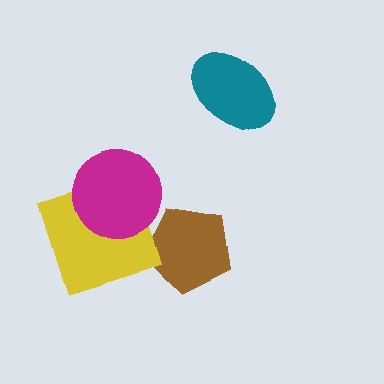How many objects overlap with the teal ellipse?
0 objects overlap with the teal ellipse.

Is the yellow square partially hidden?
Yes, it is partially covered by another shape.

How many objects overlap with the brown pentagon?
0 objects overlap with the brown pentagon.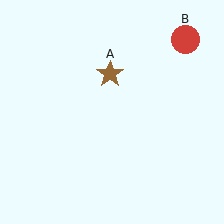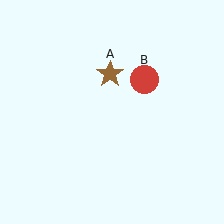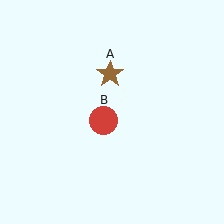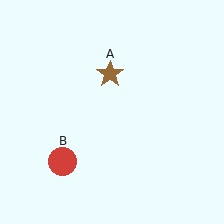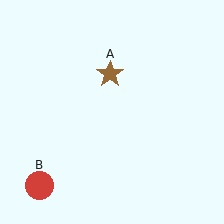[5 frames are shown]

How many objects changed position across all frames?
1 object changed position: red circle (object B).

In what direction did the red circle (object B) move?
The red circle (object B) moved down and to the left.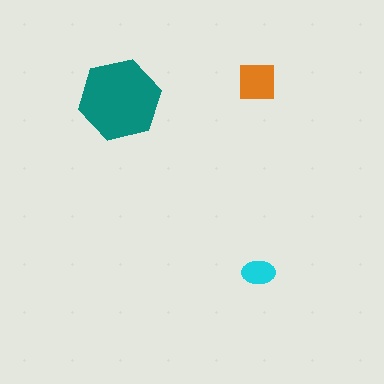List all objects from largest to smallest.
The teal hexagon, the orange square, the cyan ellipse.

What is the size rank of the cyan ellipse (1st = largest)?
3rd.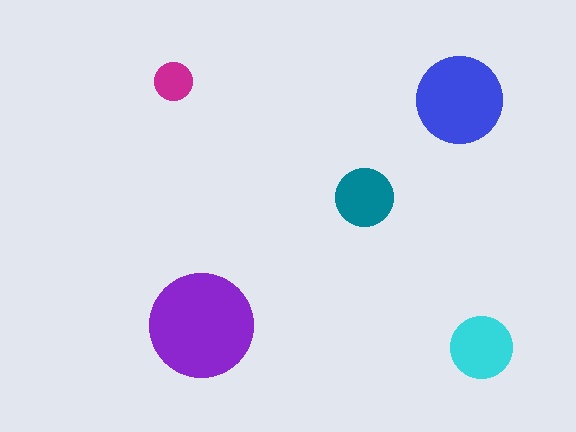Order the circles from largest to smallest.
the purple one, the blue one, the cyan one, the teal one, the magenta one.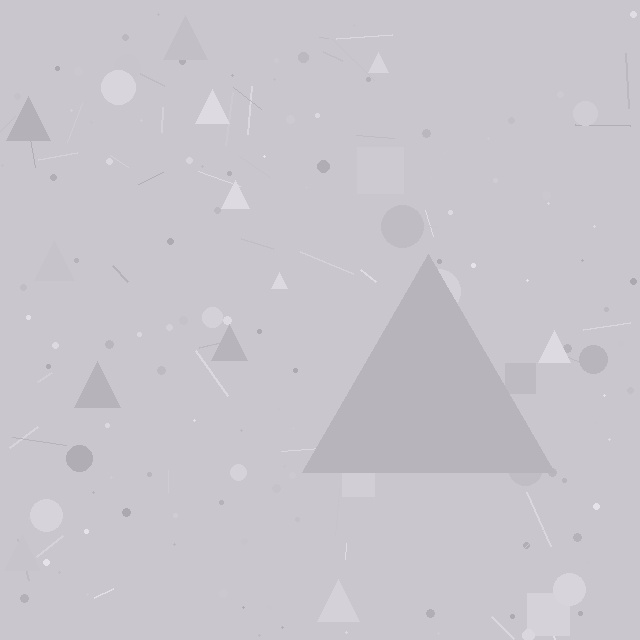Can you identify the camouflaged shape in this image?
The camouflaged shape is a triangle.